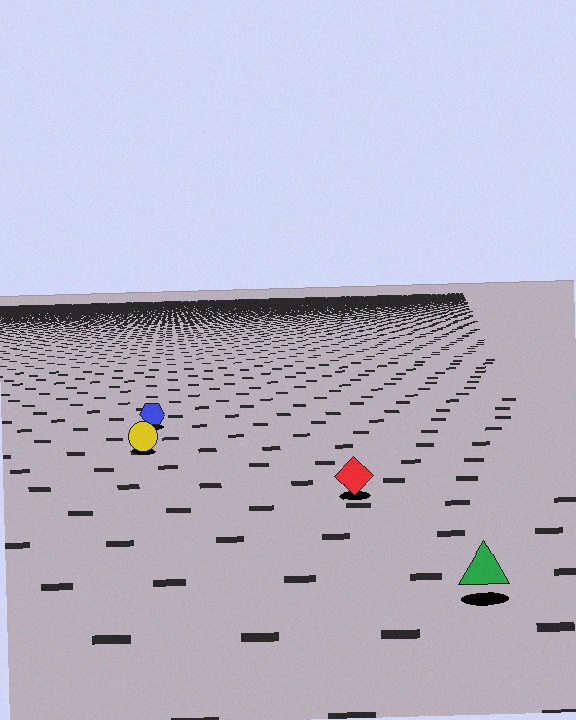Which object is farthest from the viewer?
The blue hexagon is farthest from the viewer. It appears smaller and the ground texture around it is denser.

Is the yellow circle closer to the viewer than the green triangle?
No. The green triangle is closer — you can tell from the texture gradient: the ground texture is coarser near it.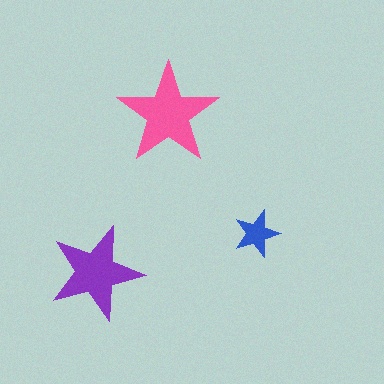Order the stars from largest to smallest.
the pink one, the purple one, the blue one.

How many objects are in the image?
There are 3 objects in the image.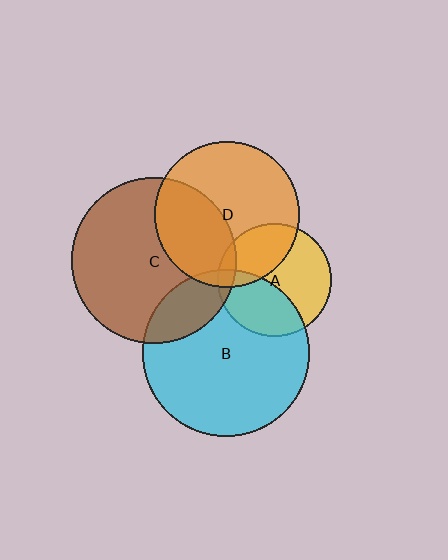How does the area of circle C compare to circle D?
Approximately 1.3 times.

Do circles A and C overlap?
Yes.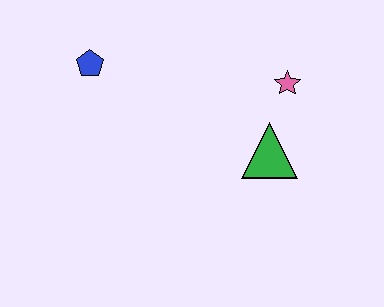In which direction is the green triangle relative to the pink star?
The green triangle is below the pink star.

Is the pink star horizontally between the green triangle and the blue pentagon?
No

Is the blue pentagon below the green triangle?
No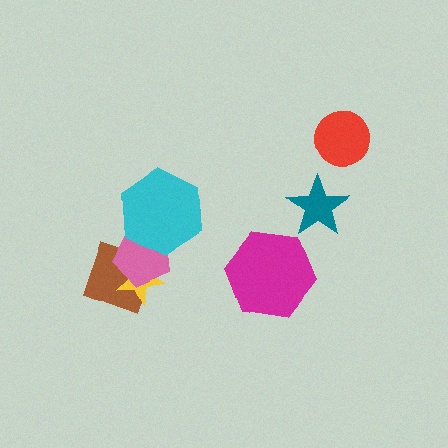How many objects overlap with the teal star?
0 objects overlap with the teal star.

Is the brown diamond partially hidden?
Yes, it is partially covered by another shape.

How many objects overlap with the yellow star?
2 objects overlap with the yellow star.